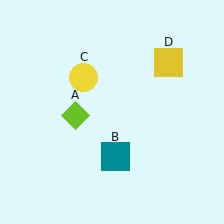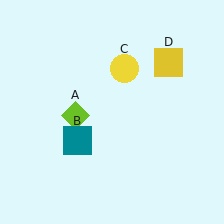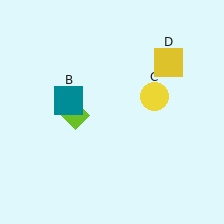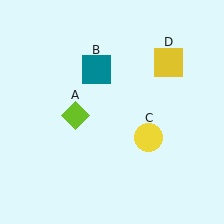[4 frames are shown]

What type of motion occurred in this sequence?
The teal square (object B), yellow circle (object C) rotated clockwise around the center of the scene.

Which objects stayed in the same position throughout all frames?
Lime diamond (object A) and yellow square (object D) remained stationary.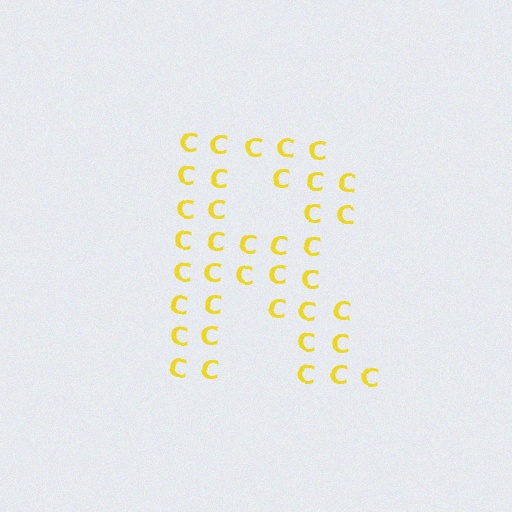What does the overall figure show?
The overall figure shows the letter R.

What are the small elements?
The small elements are letter C's.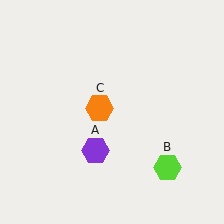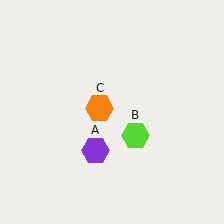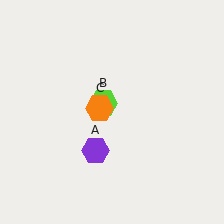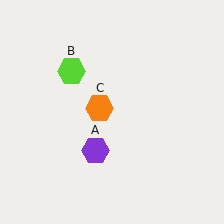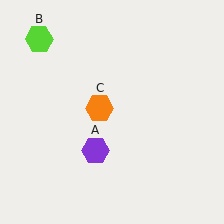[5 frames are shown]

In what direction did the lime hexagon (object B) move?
The lime hexagon (object B) moved up and to the left.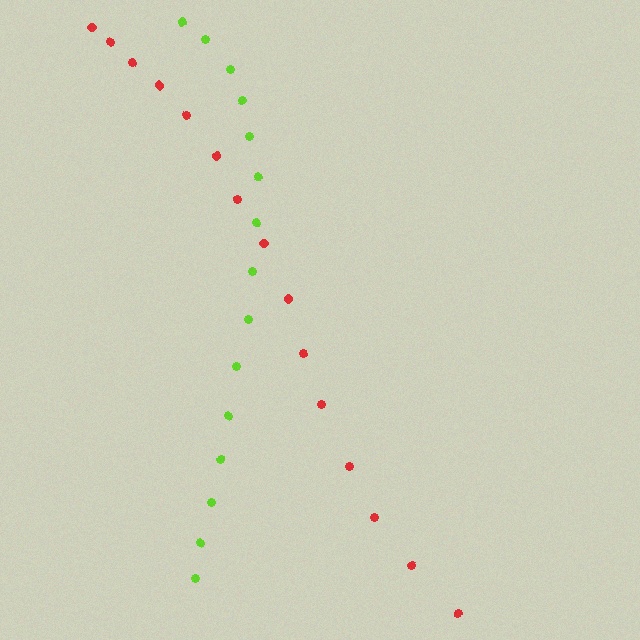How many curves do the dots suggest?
There are 2 distinct paths.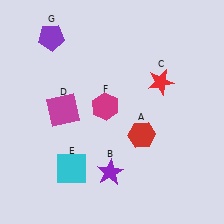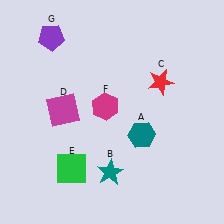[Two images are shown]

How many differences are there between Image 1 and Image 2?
There are 3 differences between the two images.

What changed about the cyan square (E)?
In Image 1, E is cyan. In Image 2, it changed to green.